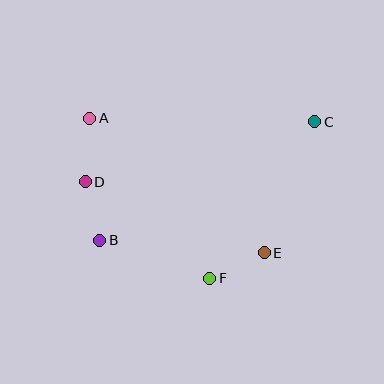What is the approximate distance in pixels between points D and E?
The distance between D and E is approximately 192 pixels.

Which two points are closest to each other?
Points E and F are closest to each other.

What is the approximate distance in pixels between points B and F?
The distance between B and F is approximately 116 pixels.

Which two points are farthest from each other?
Points B and C are farthest from each other.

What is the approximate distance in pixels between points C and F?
The distance between C and F is approximately 188 pixels.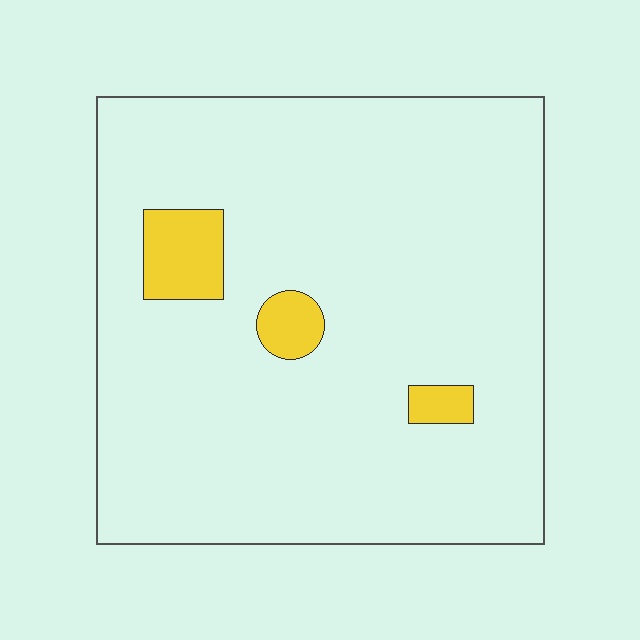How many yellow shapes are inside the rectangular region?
3.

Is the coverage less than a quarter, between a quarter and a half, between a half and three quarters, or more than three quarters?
Less than a quarter.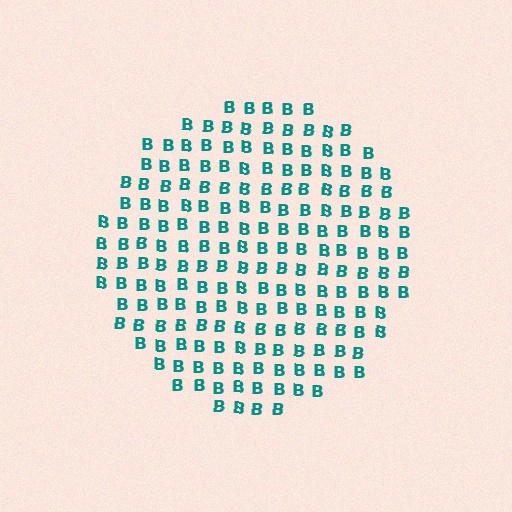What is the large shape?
The large shape is a circle.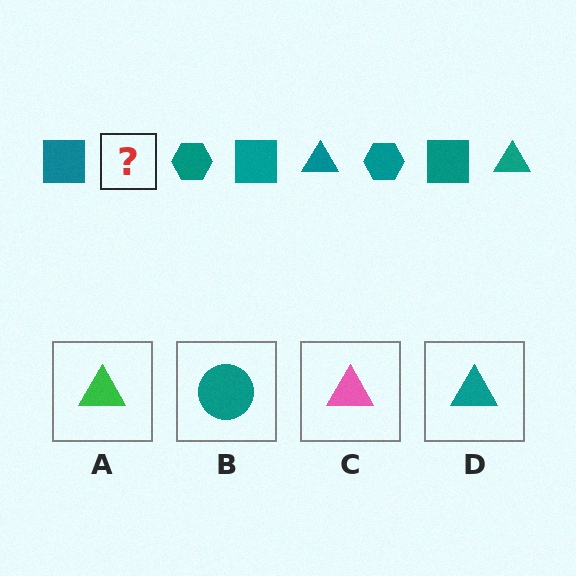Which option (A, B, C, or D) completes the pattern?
D.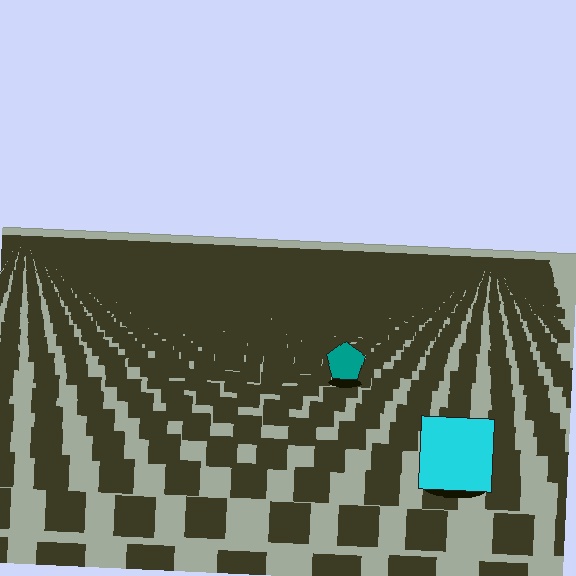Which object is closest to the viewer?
The cyan square is closest. The texture marks near it are larger and more spread out.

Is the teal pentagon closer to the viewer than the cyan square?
No. The cyan square is closer — you can tell from the texture gradient: the ground texture is coarser near it.